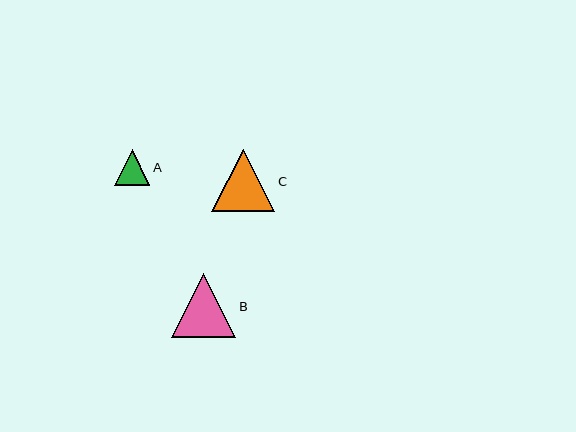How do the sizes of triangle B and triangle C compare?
Triangle B and triangle C are approximately the same size.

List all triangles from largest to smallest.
From largest to smallest: B, C, A.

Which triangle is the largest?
Triangle B is the largest with a size of approximately 65 pixels.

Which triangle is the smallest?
Triangle A is the smallest with a size of approximately 36 pixels.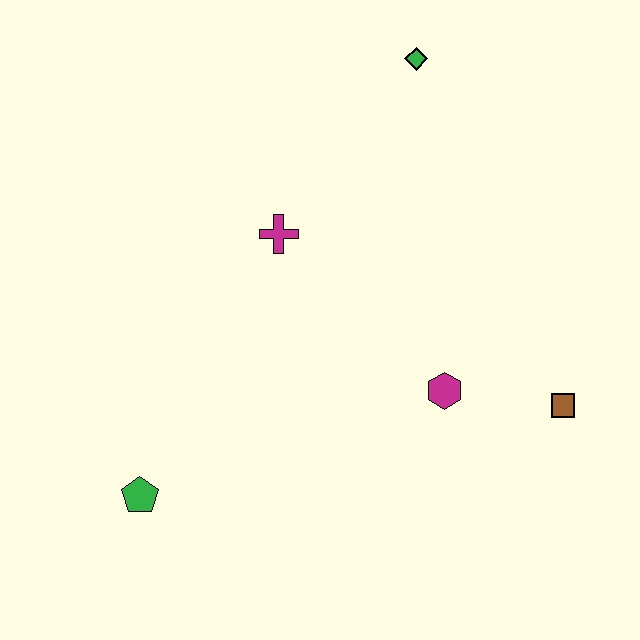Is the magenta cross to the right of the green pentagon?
Yes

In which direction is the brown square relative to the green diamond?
The brown square is below the green diamond.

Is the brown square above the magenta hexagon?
No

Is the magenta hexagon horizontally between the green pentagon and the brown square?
Yes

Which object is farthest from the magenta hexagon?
The green diamond is farthest from the magenta hexagon.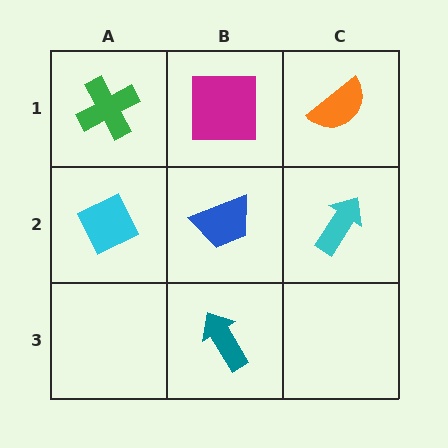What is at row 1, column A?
A green cross.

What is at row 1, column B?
A magenta square.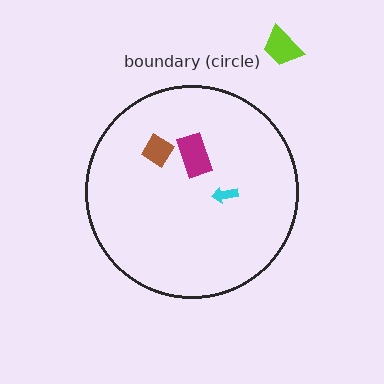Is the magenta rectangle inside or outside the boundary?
Inside.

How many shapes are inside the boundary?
3 inside, 1 outside.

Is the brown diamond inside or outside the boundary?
Inside.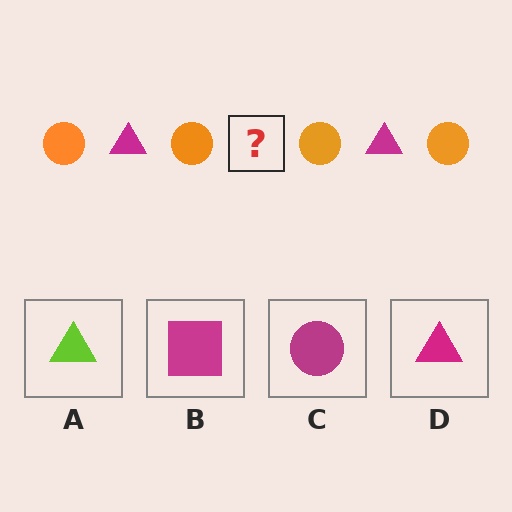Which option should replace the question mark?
Option D.